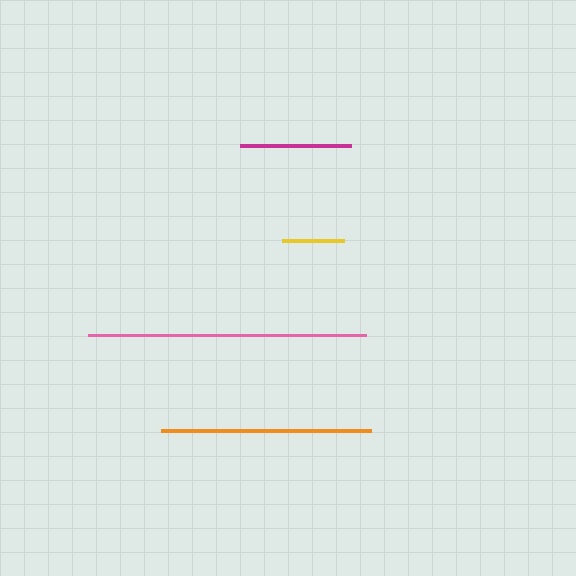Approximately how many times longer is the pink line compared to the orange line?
The pink line is approximately 1.3 times the length of the orange line.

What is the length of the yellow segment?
The yellow segment is approximately 62 pixels long.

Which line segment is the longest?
The pink line is the longest at approximately 277 pixels.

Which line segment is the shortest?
The yellow line is the shortest at approximately 62 pixels.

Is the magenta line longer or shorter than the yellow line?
The magenta line is longer than the yellow line.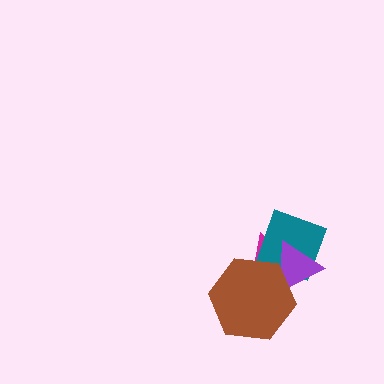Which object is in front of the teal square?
The purple triangle is in front of the teal square.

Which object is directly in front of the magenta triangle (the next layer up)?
The teal square is directly in front of the magenta triangle.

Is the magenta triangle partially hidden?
Yes, it is partially covered by another shape.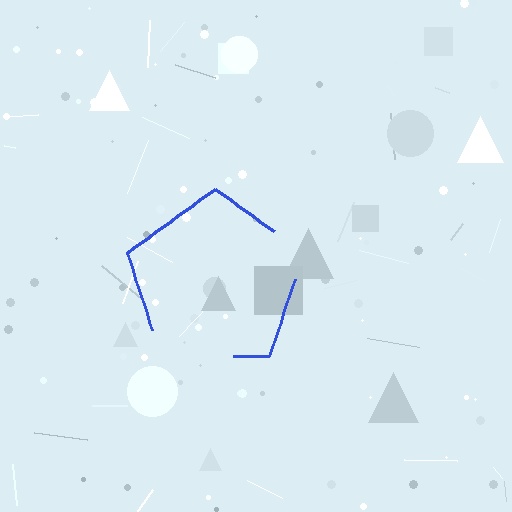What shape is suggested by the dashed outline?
The dashed outline suggests a pentagon.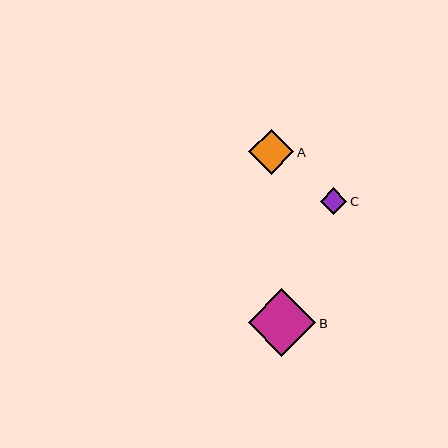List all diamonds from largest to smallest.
From largest to smallest: B, A, C.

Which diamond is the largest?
Diamond B is the largest with a size of approximately 67 pixels.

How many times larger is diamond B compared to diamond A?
Diamond B is approximately 1.5 times the size of diamond A.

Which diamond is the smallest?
Diamond C is the smallest with a size of approximately 26 pixels.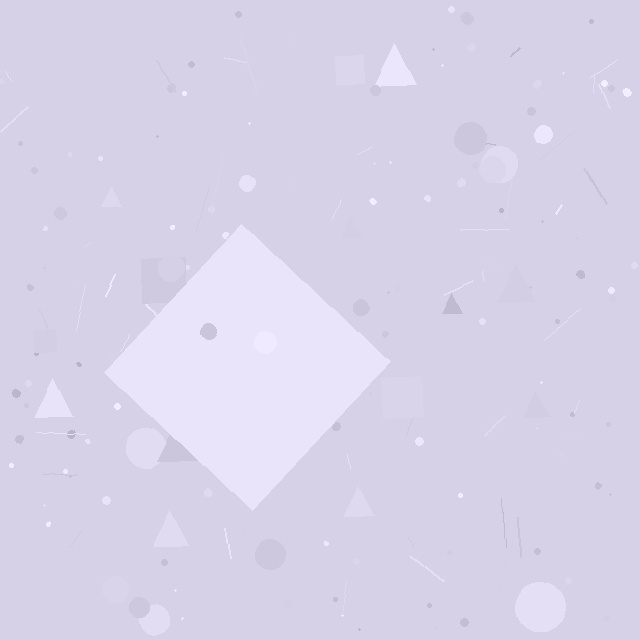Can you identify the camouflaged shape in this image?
The camouflaged shape is a diamond.